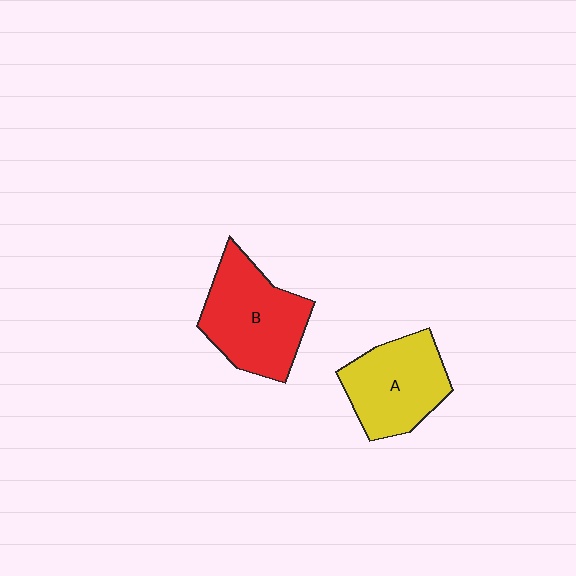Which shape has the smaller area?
Shape A (yellow).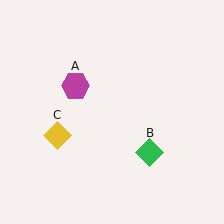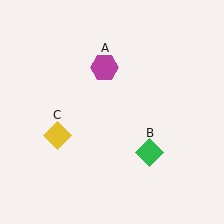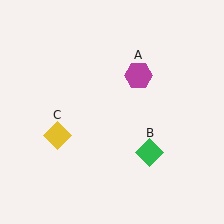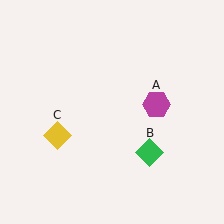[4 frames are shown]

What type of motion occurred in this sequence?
The magenta hexagon (object A) rotated clockwise around the center of the scene.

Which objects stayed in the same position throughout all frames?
Green diamond (object B) and yellow diamond (object C) remained stationary.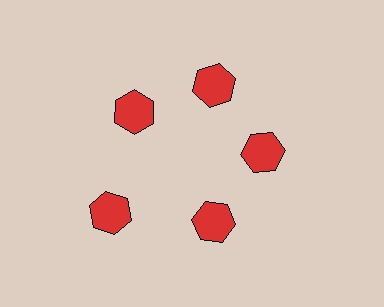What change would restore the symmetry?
The symmetry would be restored by moving it inward, back onto the ring so that all 5 hexagons sit at equal angles and equal distance from the center.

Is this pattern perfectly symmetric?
No. The 5 red hexagons are arranged in a ring, but one element near the 8 o'clock position is pushed outward from the center, breaking the 5-fold rotational symmetry.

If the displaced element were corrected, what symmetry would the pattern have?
It would have 5-fold rotational symmetry — the pattern would map onto itself every 72 degrees.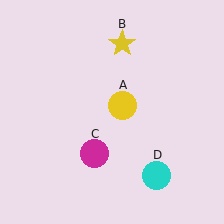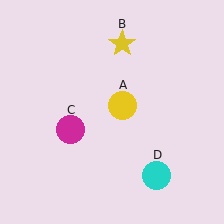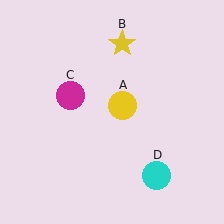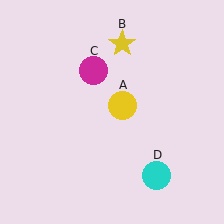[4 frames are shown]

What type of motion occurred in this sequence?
The magenta circle (object C) rotated clockwise around the center of the scene.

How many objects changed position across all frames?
1 object changed position: magenta circle (object C).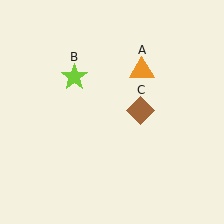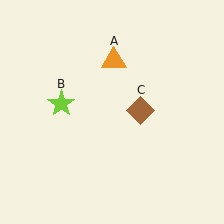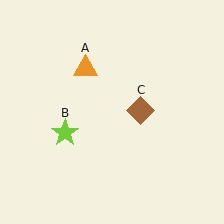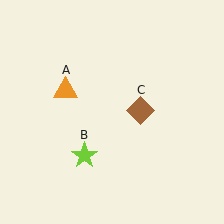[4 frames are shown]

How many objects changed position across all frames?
2 objects changed position: orange triangle (object A), lime star (object B).